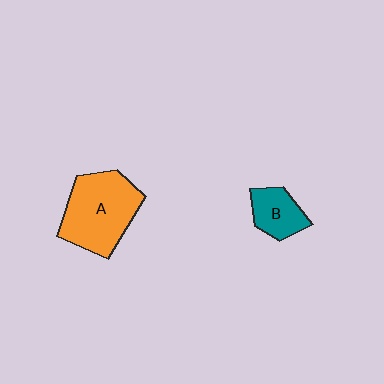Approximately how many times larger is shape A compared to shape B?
Approximately 2.2 times.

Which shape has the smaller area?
Shape B (teal).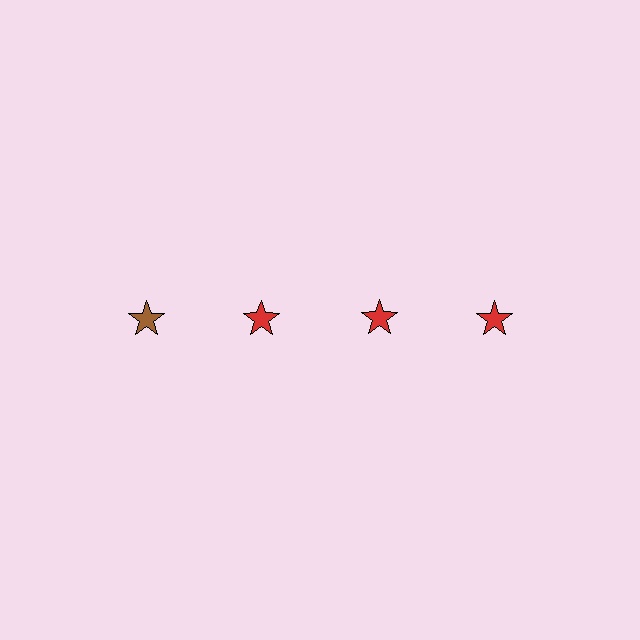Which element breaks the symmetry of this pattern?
The brown star in the top row, leftmost column breaks the symmetry. All other shapes are red stars.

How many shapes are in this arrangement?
There are 4 shapes arranged in a grid pattern.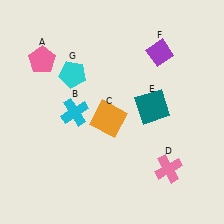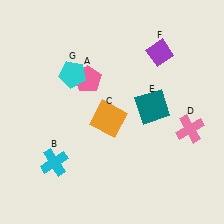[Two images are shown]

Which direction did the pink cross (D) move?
The pink cross (D) moved up.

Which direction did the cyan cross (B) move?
The cyan cross (B) moved down.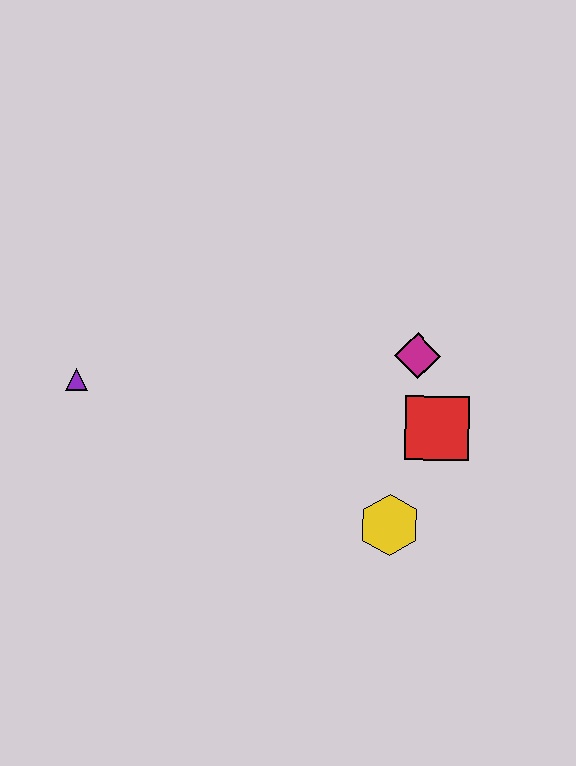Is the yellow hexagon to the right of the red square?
No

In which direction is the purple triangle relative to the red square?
The purple triangle is to the left of the red square.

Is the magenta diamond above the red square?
Yes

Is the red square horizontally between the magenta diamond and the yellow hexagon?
No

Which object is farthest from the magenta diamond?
The purple triangle is farthest from the magenta diamond.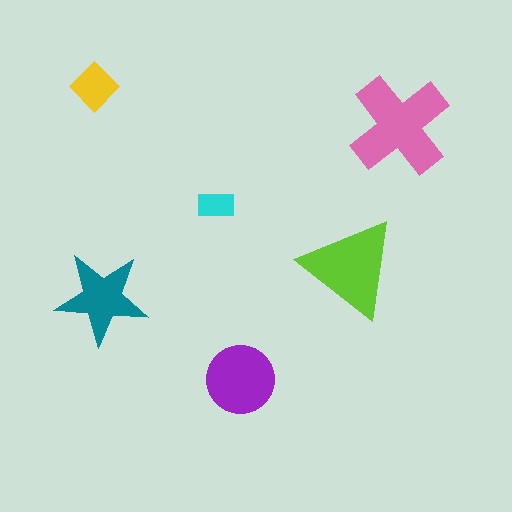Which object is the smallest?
The cyan rectangle.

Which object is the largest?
The pink cross.